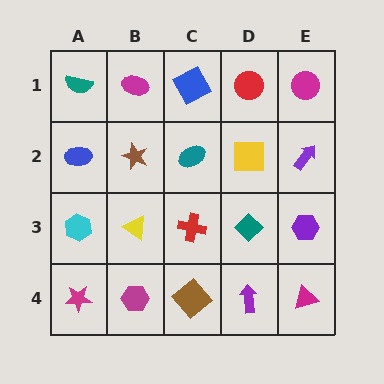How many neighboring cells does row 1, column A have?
2.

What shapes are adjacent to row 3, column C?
A teal ellipse (row 2, column C), a brown diamond (row 4, column C), a yellow triangle (row 3, column B), a teal diamond (row 3, column D).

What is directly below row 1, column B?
A brown star.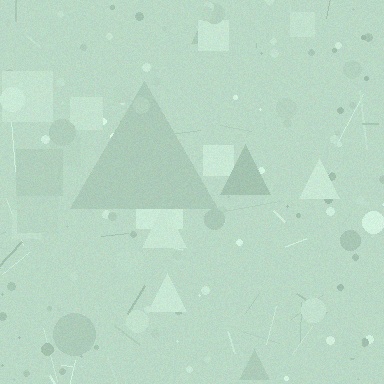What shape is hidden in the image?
A triangle is hidden in the image.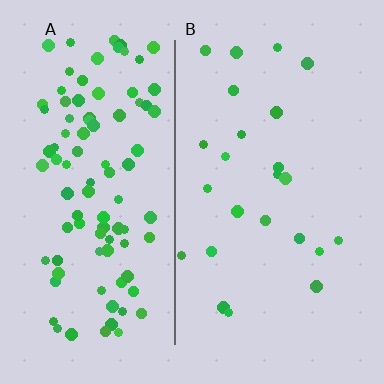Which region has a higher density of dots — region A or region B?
A (the left).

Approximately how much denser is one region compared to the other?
Approximately 4.1× — region A over region B.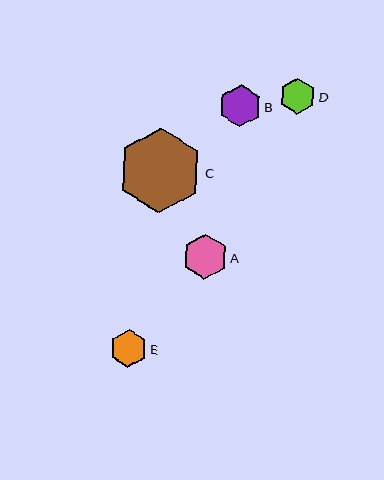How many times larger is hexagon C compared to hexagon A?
Hexagon C is approximately 1.9 times the size of hexagon A.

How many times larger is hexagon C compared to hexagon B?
Hexagon C is approximately 2.0 times the size of hexagon B.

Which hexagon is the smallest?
Hexagon D is the smallest with a size of approximately 36 pixels.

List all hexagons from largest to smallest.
From largest to smallest: C, A, B, E, D.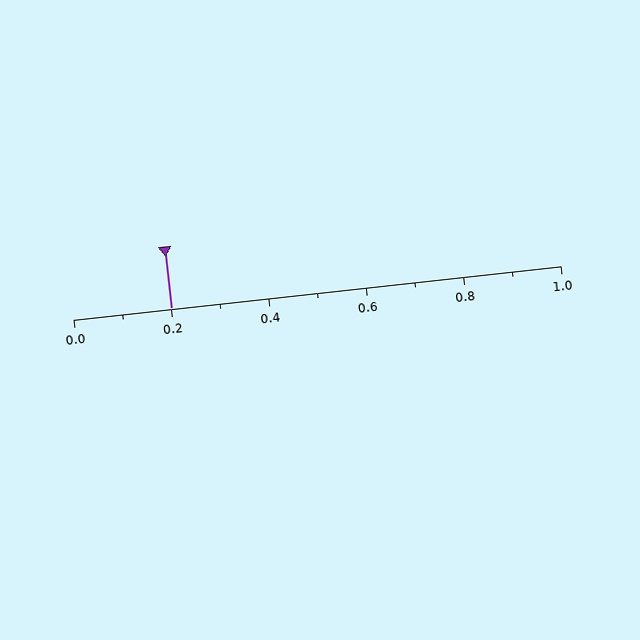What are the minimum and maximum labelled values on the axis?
The axis runs from 0.0 to 1.0.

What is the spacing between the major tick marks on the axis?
The major ticks are spaced 0.2 apart.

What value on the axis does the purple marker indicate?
The marker indicates approximately 0.2.